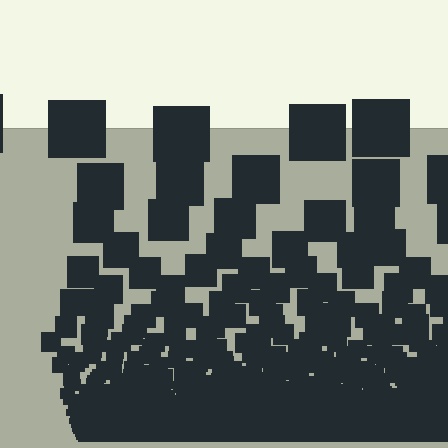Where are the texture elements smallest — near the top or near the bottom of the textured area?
Near the bottom.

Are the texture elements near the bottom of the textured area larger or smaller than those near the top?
Smaller. The gradient is inverted — elements near the bottom are smaller and denser.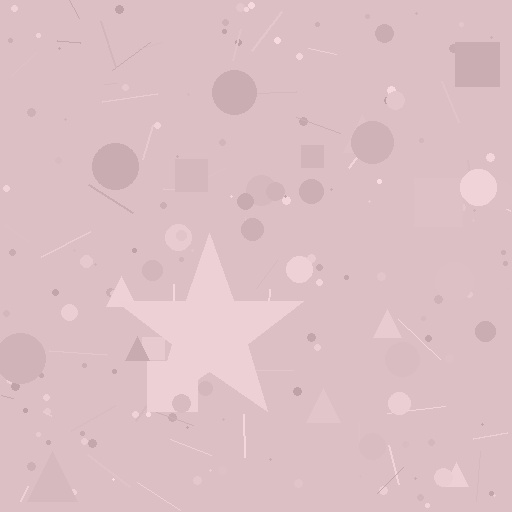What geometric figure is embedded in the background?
A star is embedded in the background.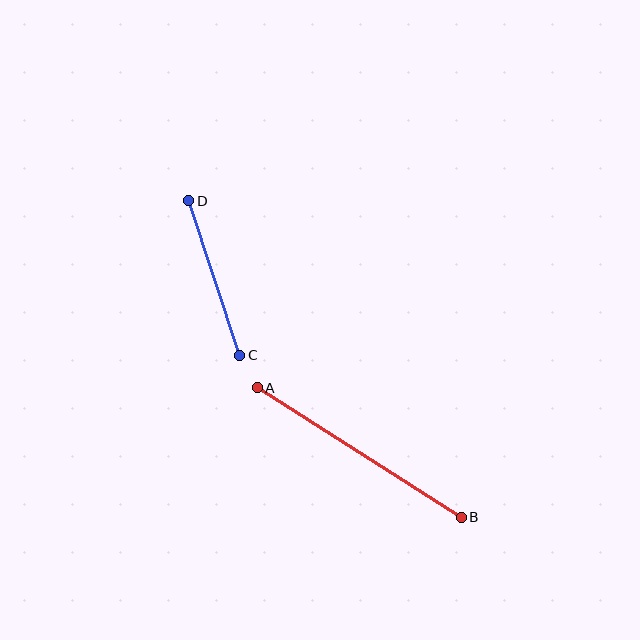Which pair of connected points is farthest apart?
Points A and B are farthest apart.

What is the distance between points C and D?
The distance is approximately 163 pixels.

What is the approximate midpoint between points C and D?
The midpoint is at approximately (214, 278) pixels.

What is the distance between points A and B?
The distance is approximately 242 pixels.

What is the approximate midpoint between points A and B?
The midpoint is at approximately (359, 453) pixels.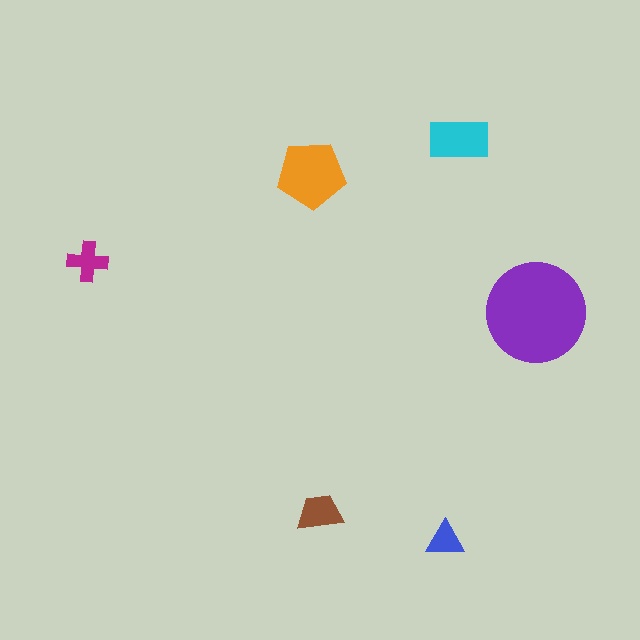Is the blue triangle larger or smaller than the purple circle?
Smaller.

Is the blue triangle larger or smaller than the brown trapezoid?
Smaller.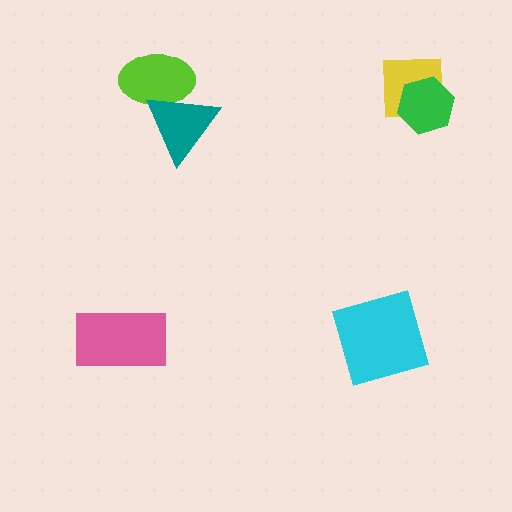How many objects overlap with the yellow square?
1 object overlaps with the yellow square.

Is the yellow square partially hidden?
Yes, it is partially covered by another shape.